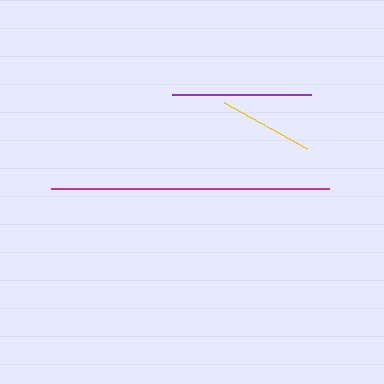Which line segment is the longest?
The magenta line is the longest at approximately 278 pixels.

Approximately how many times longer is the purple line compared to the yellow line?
The purple line is approximately 1.5 times the length of the yellow line.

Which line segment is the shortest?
The yellow line is the shortest at approximately 95 pixels.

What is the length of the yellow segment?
The yellow segment is approximately 95 pixels long.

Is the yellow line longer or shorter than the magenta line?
The magenta line is longer than the yellow line.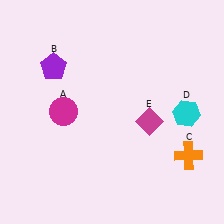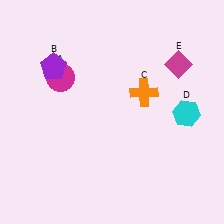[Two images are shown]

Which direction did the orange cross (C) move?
The orange cross (C) moved up.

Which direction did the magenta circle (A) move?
The magenta circle (A) moved up.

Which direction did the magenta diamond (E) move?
The magenta diamond (E) moved up.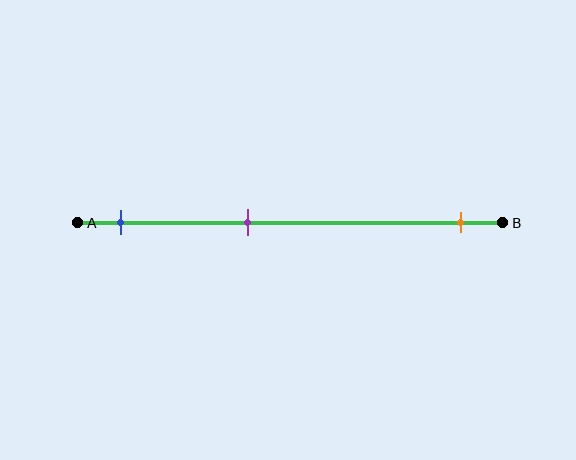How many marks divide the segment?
There are 3 marks dividing the segment.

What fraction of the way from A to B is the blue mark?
The blue mark is approximately 10% (0.1) of the way from A to B.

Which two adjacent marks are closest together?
The blue and purple marks are the closest adjacent pair.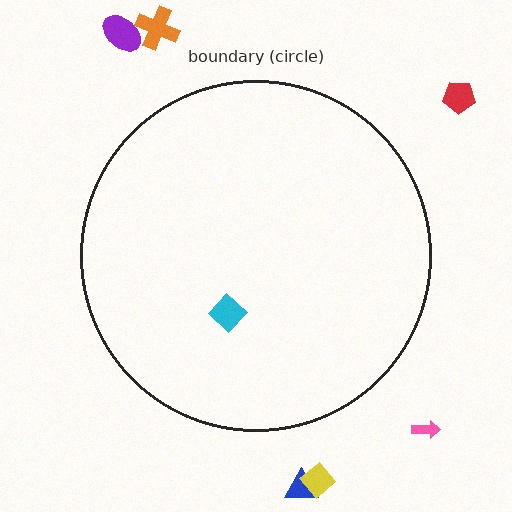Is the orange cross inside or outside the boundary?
Outside.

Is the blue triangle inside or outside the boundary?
Outside.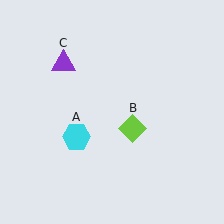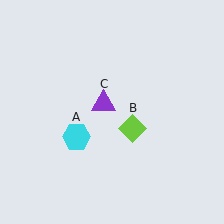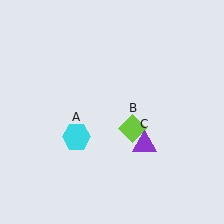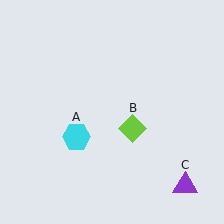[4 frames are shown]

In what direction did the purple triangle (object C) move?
The purple triangle (object C) moved down and to the right.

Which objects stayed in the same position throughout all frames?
Cyan hexagon (object A) and lime diamond (object B) remained stationary.